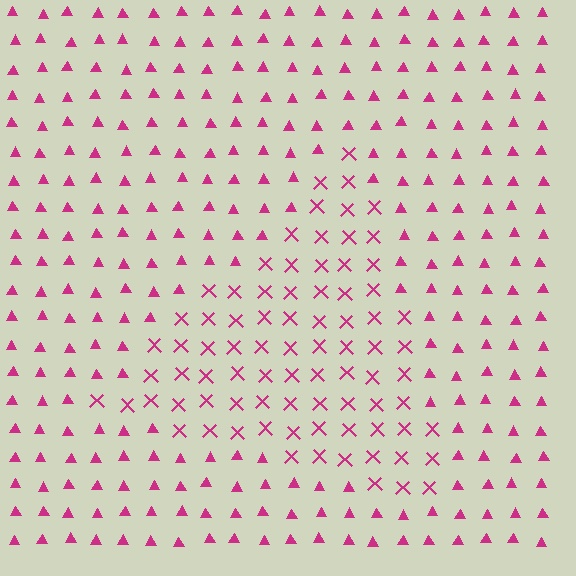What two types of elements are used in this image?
The image uses X marks inside the triangle region and triangles outside it.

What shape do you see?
I see a triangle.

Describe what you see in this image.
The image is filled with small magenta elements arranged in a uniform grid. A triangle-shaped region contains X marks, while the surrounding area contains triangles. The boundary is defined purely by the change in element shape.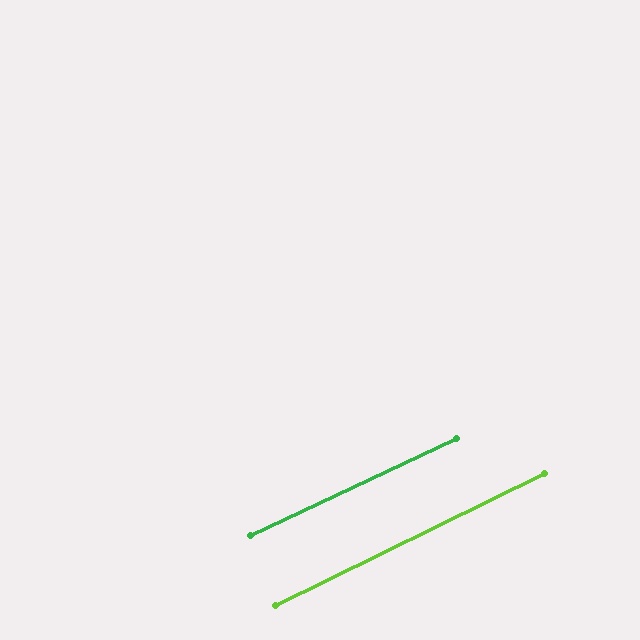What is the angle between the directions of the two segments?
Approximately 1 degree.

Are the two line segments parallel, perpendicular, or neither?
Parallel — their directions differ by only 0.9°.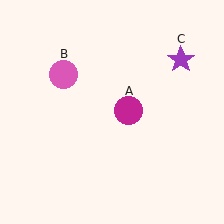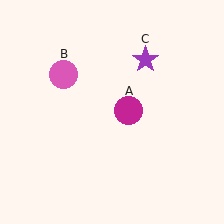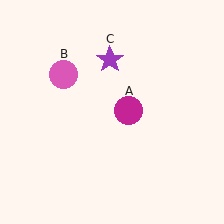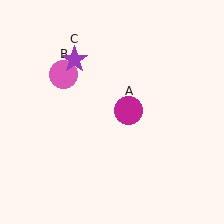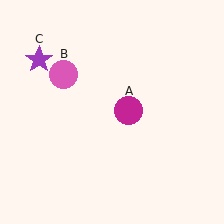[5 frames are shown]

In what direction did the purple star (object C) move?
The purple star (object C) moved left.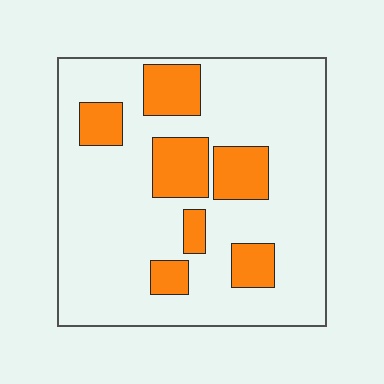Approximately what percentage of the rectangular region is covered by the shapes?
Approximately 20%.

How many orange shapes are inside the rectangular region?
7.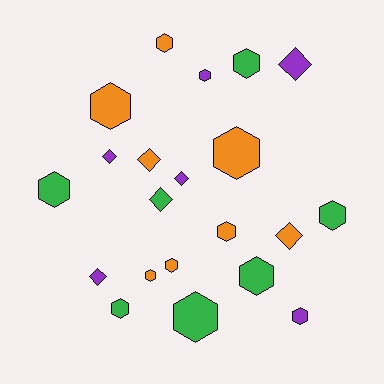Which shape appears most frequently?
Hexagon, with 14 objects.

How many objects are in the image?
There are 21 objects.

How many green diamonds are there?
There is 1 green diamond.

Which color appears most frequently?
Orange, with 8 objects.